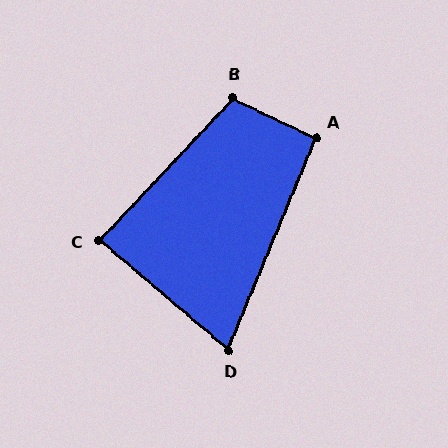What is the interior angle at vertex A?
Approximately 93 degrees (approximately right).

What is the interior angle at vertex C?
Approximately 87 degrees (approximately right).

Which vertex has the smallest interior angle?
D, at approximately 72 degrees.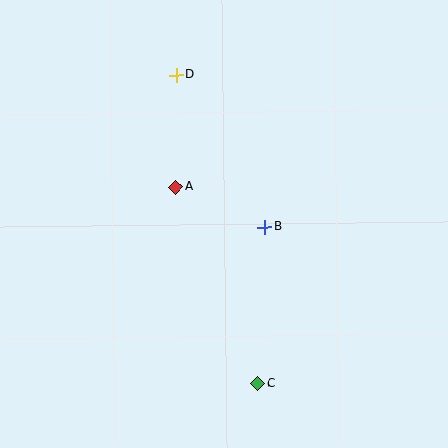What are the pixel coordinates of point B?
Point B is at (265, 227).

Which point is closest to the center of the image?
Point B at (265, 227) is closest to the center.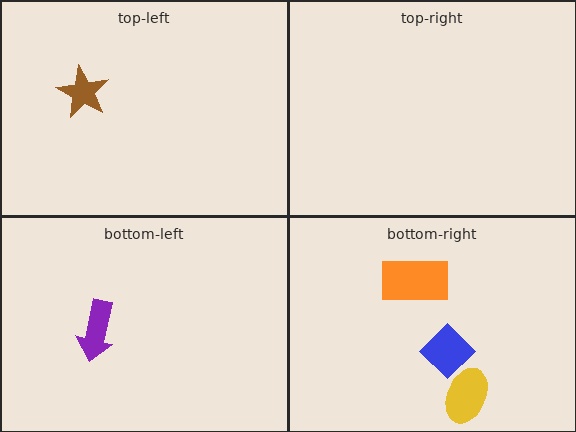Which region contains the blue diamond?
The bottom-right region.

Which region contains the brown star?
The top-left region.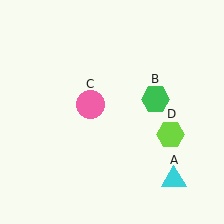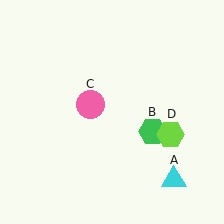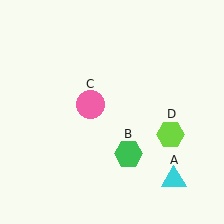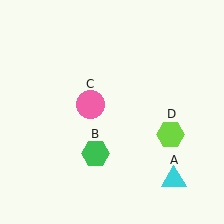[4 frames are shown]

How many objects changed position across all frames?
1 object changed position: green hexagon (object B).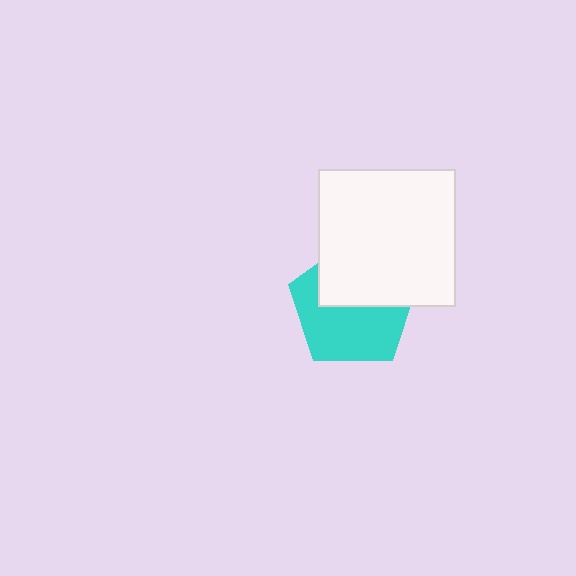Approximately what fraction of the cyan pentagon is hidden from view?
Roughly 45% of the cyan pentagon is hidden behind the white square.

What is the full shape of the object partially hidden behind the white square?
The partially hidden object is a cyan pentagon.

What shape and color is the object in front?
The object in front is a white square.